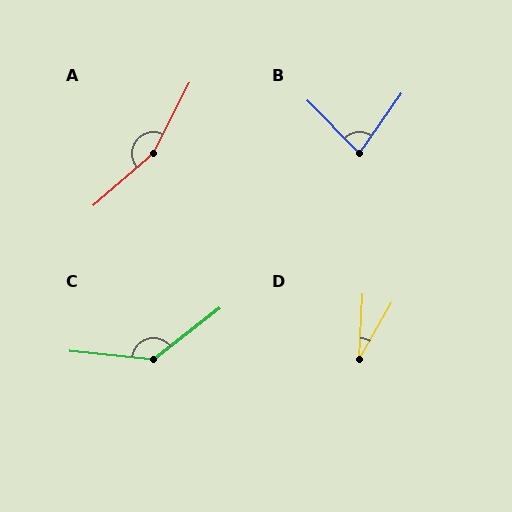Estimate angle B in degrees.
Approximately 79 degrees.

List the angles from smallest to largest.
D (27°), B (79°), C (136°), A (158°).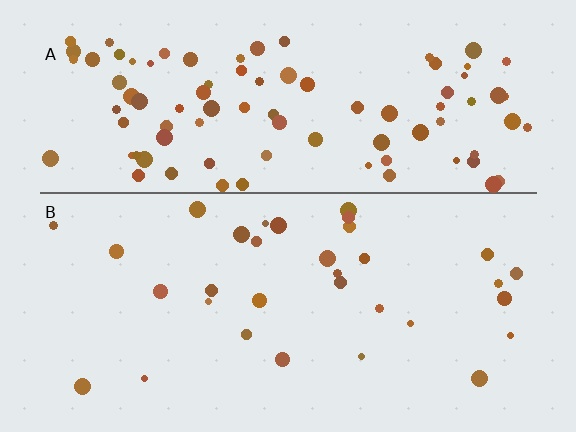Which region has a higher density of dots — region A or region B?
A (the top).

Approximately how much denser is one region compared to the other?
Approximately 2.9× — region A over region B.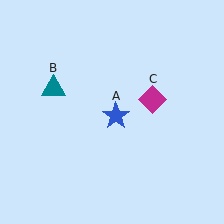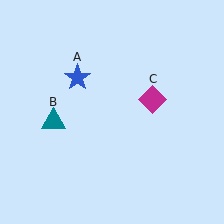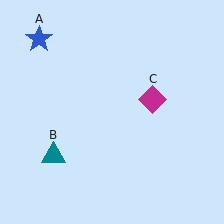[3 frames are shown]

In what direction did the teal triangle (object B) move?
The teal triangle (object B) moved down.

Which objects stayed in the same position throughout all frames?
Magenta diamond (object C) remained stationary.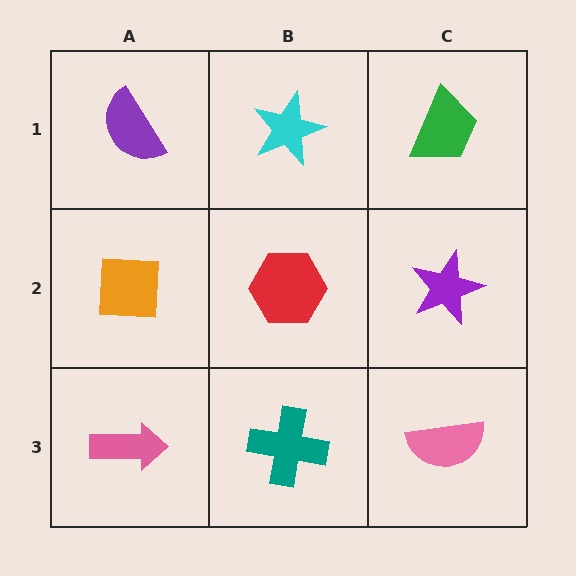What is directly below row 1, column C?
A purple star.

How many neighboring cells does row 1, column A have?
2.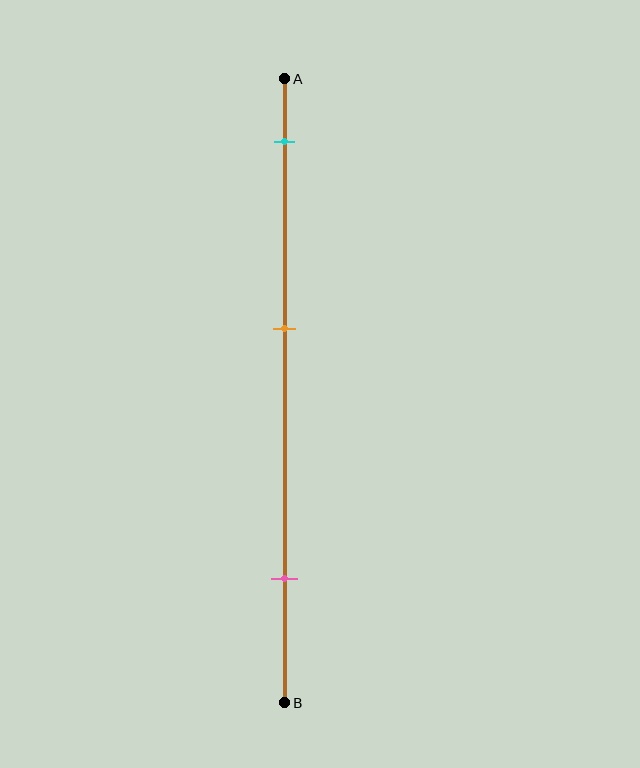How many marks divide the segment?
There are 3 marks dividing the segment.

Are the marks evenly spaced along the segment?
Yes, the marks are approximately evenly spaced.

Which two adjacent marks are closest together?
The cyan and orange marks are the closest adjacent pair.